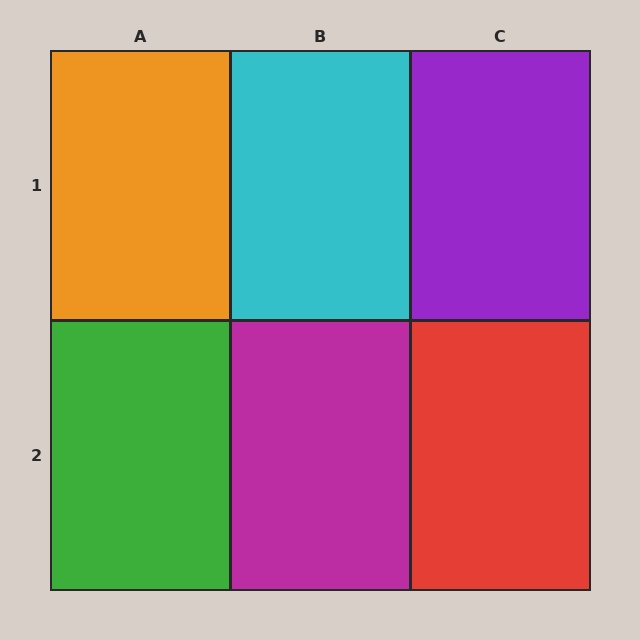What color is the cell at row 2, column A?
Green.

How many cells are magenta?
1 cell is magenta.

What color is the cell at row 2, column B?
Magenta.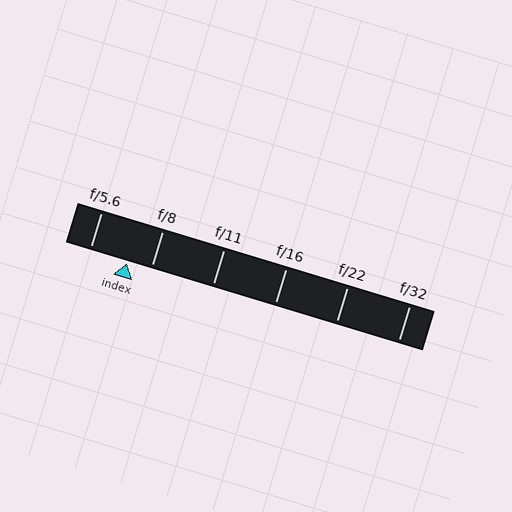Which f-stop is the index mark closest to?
The index mark is closest to f/8.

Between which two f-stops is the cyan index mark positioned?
The index mark is between f/5.6 and f/8.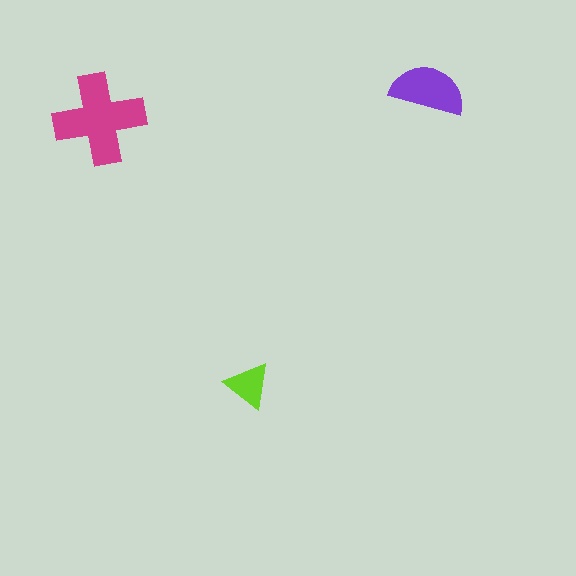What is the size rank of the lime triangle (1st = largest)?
3rd.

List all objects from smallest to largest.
The lime triangle, the purple semicircle, the magenta cross.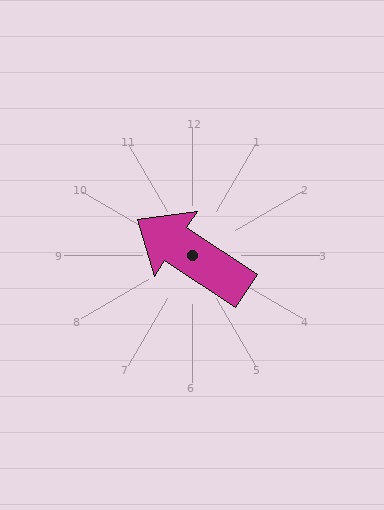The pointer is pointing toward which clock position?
Roughly 10 o'clock.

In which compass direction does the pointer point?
Northwest.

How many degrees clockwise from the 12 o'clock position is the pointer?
Approximately 303 degrees.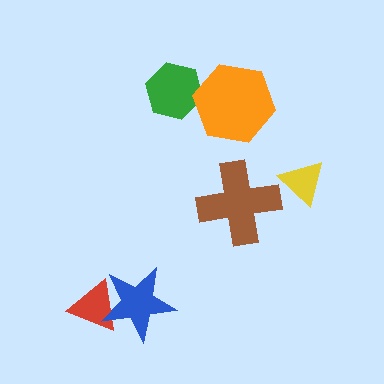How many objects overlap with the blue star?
1 object overlaps with the blue star.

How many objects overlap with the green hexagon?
1 object overlaps with the green hexagon.